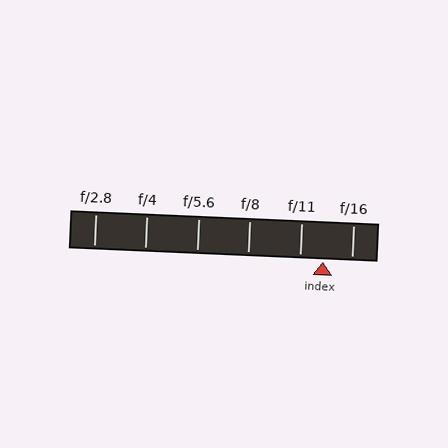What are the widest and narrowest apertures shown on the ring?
The widest aperture shown is f/2.8 and the narrowest is f/16.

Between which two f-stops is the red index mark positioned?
The index mark is between f/11 and f/16.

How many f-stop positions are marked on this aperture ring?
There are 6 f-stop positions marked.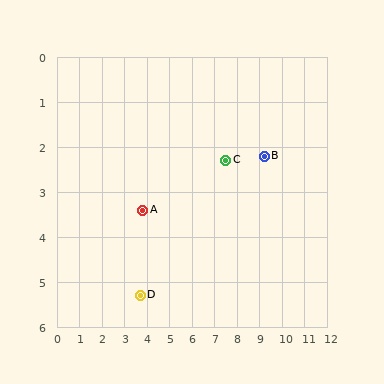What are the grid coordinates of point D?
Point D is at approximately (3.7, 5.3).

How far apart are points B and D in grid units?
Points B and D are about 6.3 grid units apart.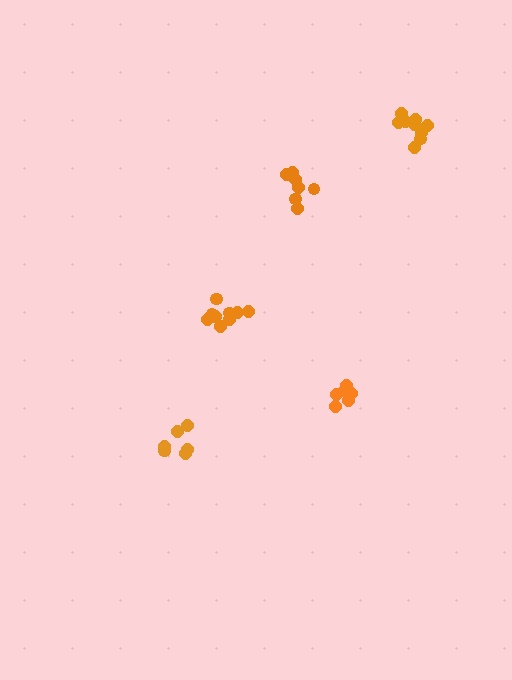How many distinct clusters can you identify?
There are 5 distinct clusters.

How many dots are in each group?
Group 1: 6 dots, Group 2: 7 dots, Group 3: 6 dots, Group 4: 9 dots, Group 5: 9 dots (37 total).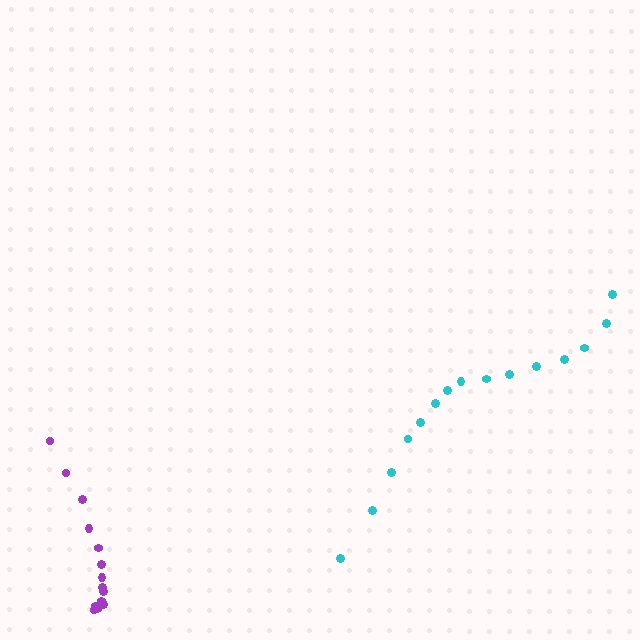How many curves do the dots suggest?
There are 2 distinct paths.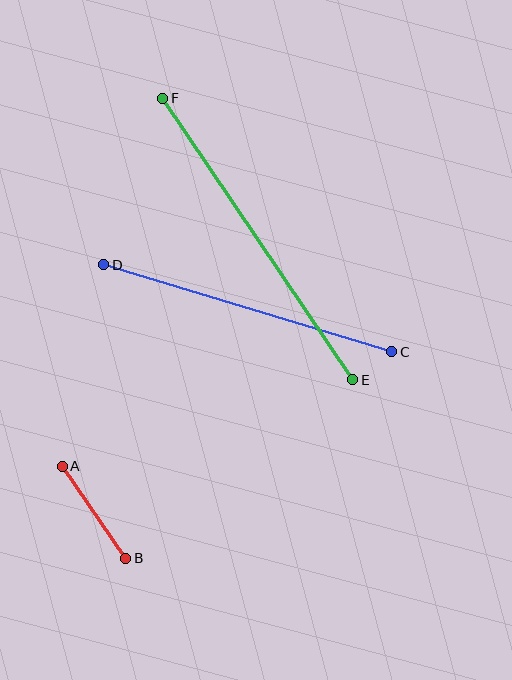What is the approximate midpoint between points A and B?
The midpoint is at approximately (94, 512) pixels.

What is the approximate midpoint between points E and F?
The midpoint is at approximately (258, 239) pixels.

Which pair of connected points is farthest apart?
Points E and F are farthest apart.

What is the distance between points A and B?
The distance is approximately 112 pixels.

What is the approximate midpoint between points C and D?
The midpoint is at approximately (248, 308) pixels.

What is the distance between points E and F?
The distance is approximately 340 pixels.